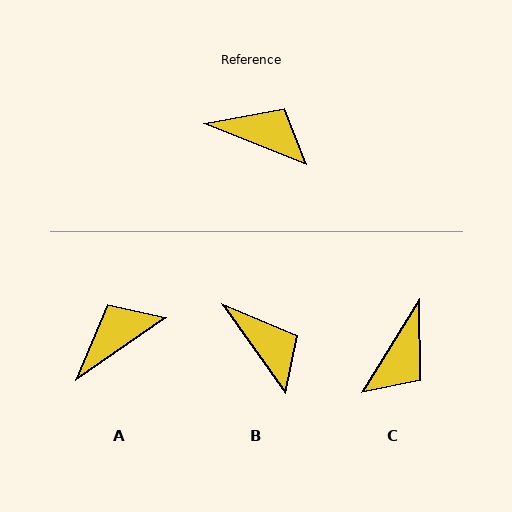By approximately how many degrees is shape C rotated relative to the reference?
Approximately 100 degrees clockwise.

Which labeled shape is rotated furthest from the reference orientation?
C, about 100 degrees away.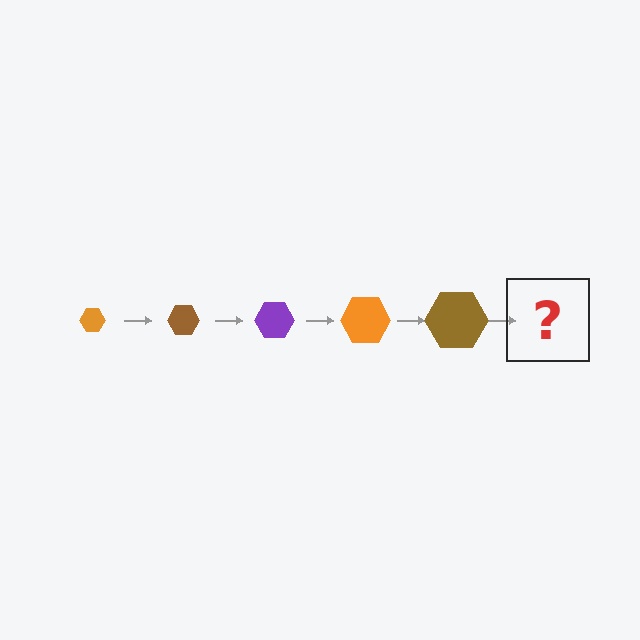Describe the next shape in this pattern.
It should be a purple hexagon, larger than the previous one.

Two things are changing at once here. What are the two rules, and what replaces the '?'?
The two rules are that the hexagon grows larger each step and the color cycles through orange, brown, and purple. The '?' should be a purple hexagon, larger than the previous one.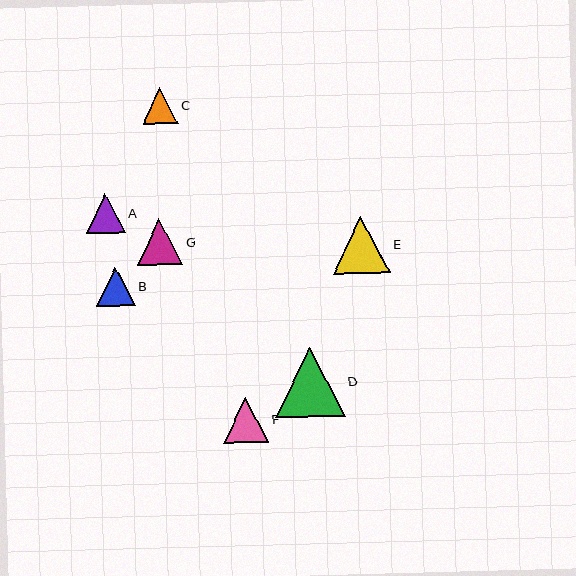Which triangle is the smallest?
Triangle C is the smallest with a size of approximately 35 pixels.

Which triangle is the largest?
Triangle D is the largest with a size of approximately 69 pixels.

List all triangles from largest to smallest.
From largest to smallest: D, E, G, F, A, B, C.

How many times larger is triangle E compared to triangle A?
Triangle E is approximately 1.4 times the size of triangle A.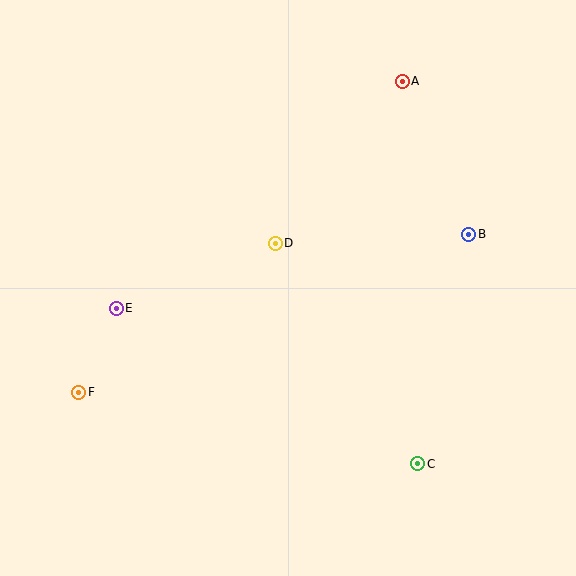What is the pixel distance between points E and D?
The distance between E and D is 172 pixels.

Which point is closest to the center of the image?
Point D at (275, 243) is closest to the center.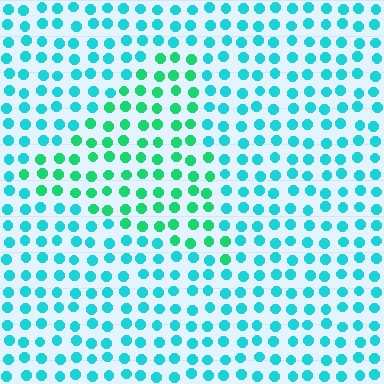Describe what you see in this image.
The image is filled with small cyan elements in a uniform arrangement. A triangle-shaped region is visible where the elements are tinted to a slightly different hue, forming a subtle color boundary.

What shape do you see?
I see a triangle.